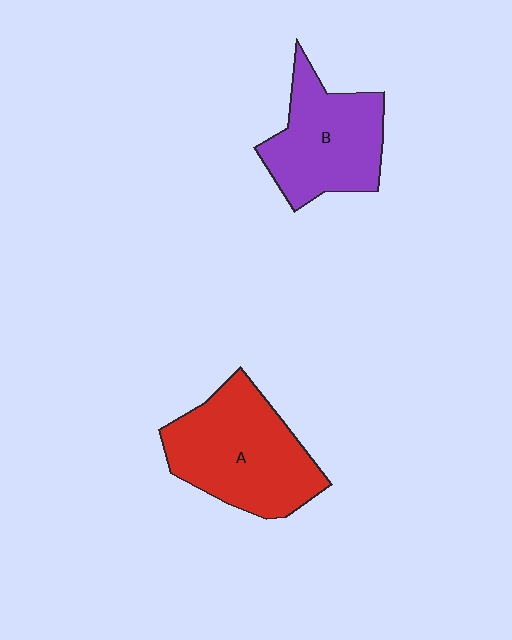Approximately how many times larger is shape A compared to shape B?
Approximately 1.2 times.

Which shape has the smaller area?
Shape B (purple).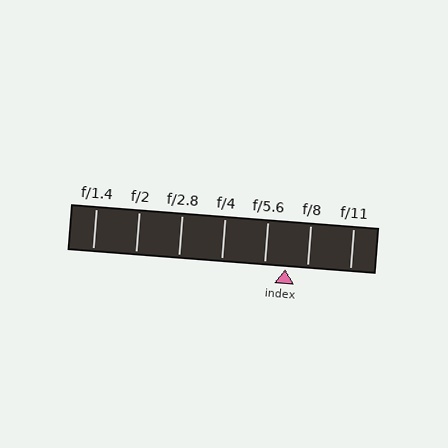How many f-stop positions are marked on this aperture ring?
There are 7 f-stop positions marked.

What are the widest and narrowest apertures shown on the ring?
The widest aperture shown is f/1.4 and the narrowest is f/11.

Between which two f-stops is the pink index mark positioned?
The index mark is between f/5.6 and f/8.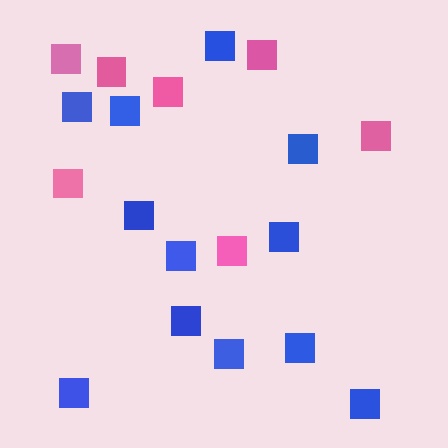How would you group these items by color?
There are 2 groups: one group of blue squares (12) and one group of pink squares (7).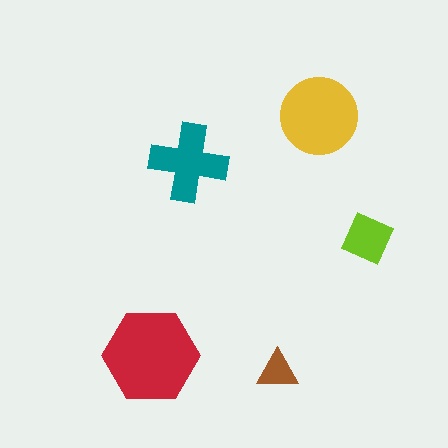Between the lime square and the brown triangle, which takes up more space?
The lime square.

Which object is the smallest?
The brown triangle.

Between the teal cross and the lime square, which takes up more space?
The teal cross.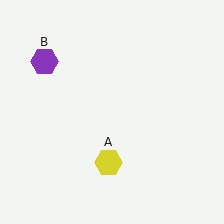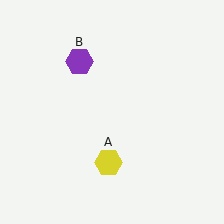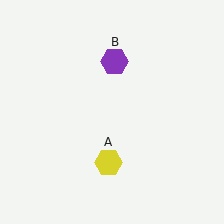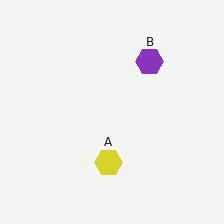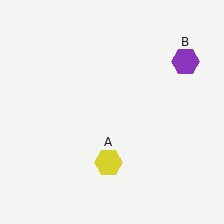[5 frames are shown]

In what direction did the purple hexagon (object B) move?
The purple hexagon (object B) moved right.